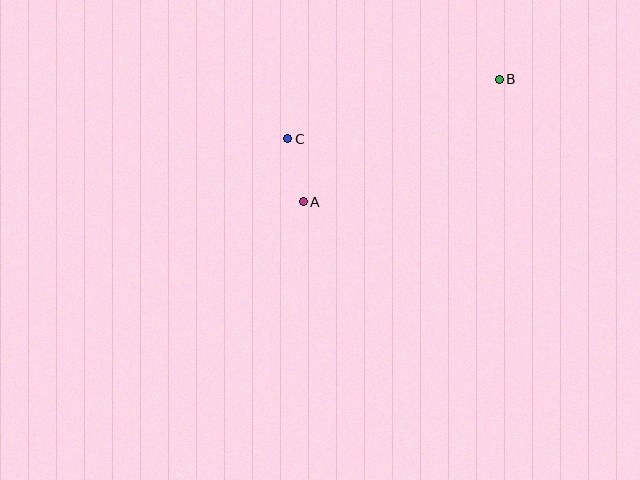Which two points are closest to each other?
Points A and C are closest to each other.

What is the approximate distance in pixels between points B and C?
The distance between B and C is approximately 219 pixels.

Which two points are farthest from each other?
Points A and B are farthest from each other.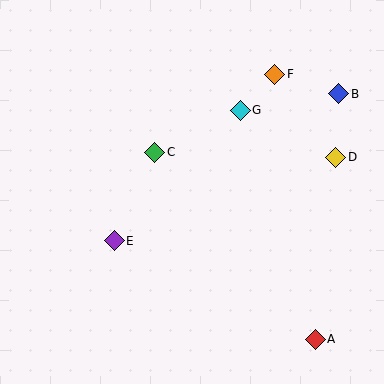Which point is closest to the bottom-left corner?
Point E is closest to the bottom-left corner.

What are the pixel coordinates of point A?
Point A is at (315, 339).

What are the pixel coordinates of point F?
Point F is at (275, 74).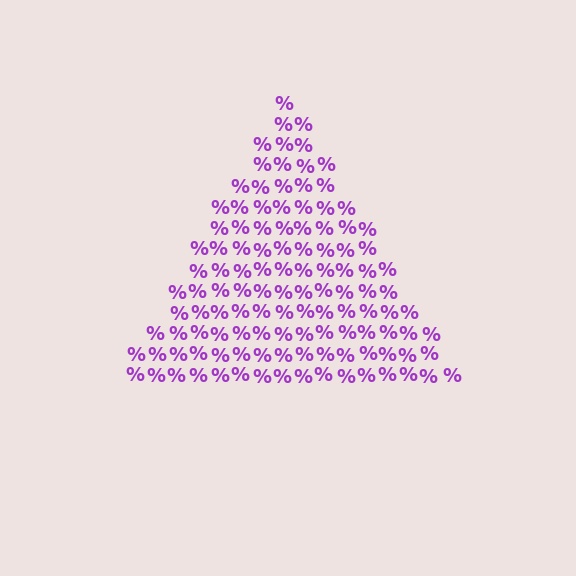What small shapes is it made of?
It is made of small percent signs.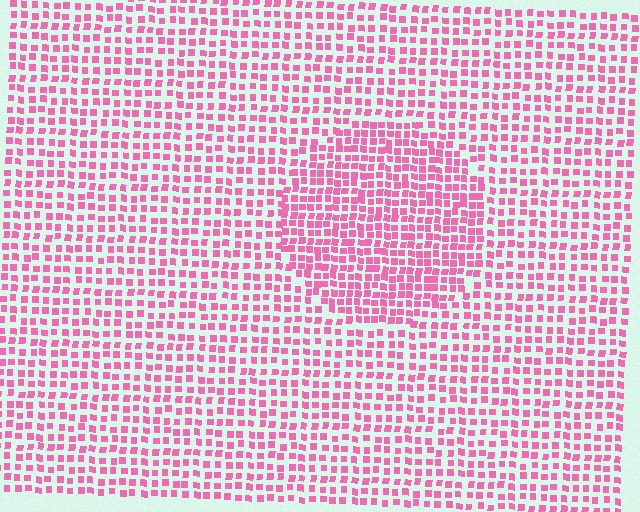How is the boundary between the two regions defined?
The boundary is defined by a change in element density (approximately 1.5x ratio). All elements are the same color, size, and shape.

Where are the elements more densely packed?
The elements are more densely packed inside the circle boundary.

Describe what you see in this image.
The image contains small pink elements arranged at two different densities. A circle-shaped region is visible where the elements are more densely packed than the surrounding area.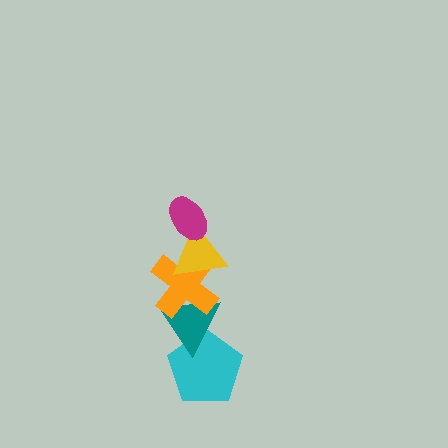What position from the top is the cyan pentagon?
The cyan pentagon is 5th from the top.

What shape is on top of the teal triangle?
The orange cross is on top of the teal triangle.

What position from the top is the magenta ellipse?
The magenta ellipse is 1st from the top.